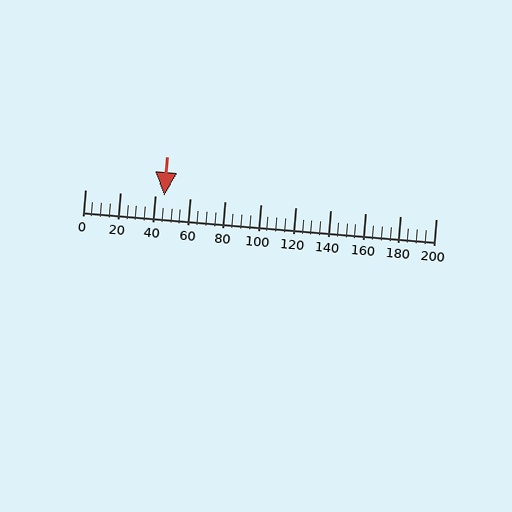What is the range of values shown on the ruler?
The ruler shows values from 0 to 200.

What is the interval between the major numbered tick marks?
The major tick marks are spaced 20 units apart.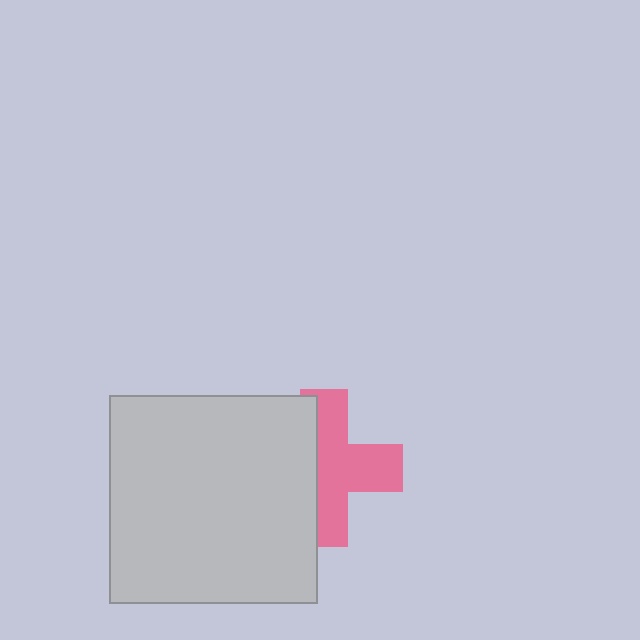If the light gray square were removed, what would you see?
You would see the complete pink cross.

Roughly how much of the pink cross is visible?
About half of it is visible (roughly 59%).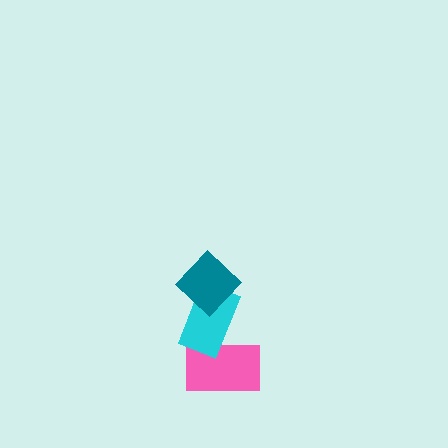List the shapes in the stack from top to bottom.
From top to bottom: the teal diamond, the cyan rectangle, the pink rectangle.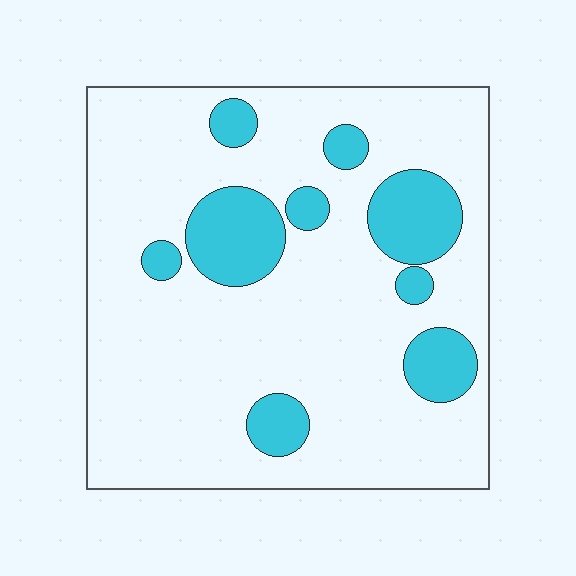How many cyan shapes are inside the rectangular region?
9.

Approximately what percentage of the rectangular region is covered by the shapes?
Approximately 20%.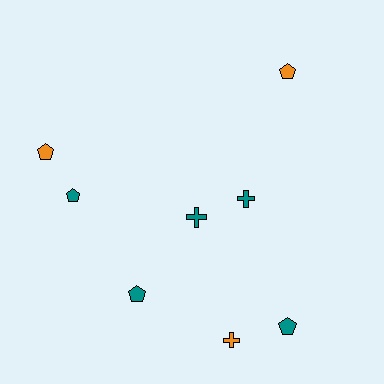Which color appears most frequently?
Teal, with 5 objects.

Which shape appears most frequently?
Pentagon, with 5 objects.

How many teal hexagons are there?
There are no teal hexagons.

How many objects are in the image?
There are 8 objects.